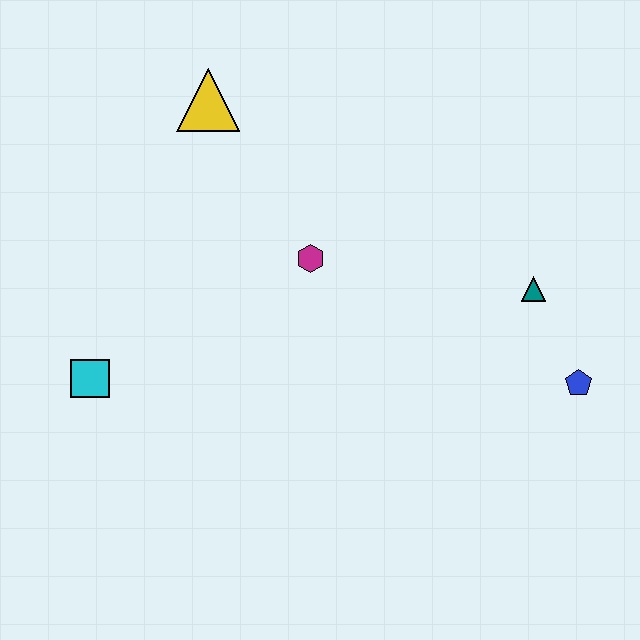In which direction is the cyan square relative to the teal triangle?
The cyan square is to the left of the teal triangle.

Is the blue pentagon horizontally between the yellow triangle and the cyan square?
No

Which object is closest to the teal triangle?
The blue pentagon is closest to the teal triangle.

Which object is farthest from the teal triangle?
The cyan square is farthest from the teal triangle.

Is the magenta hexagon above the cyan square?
Yes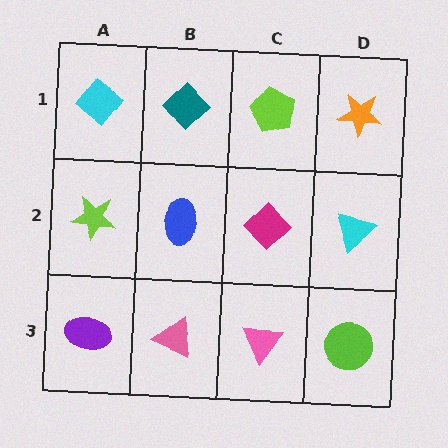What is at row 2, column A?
A lime star.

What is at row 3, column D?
A lime circle.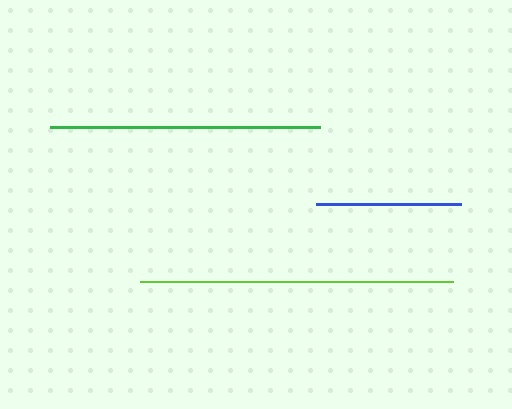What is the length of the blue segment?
The blue segment is approximately 145 pixels long.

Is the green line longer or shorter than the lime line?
The lime line is longer than the green line.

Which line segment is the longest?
The lime line is the longest at approximately 313 pixels.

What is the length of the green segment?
The green segment is approximately 269 pixels long.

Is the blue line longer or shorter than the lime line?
The lime line is longer than the blue line.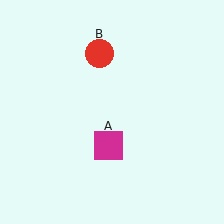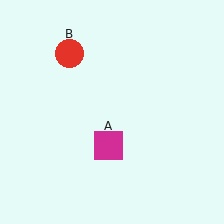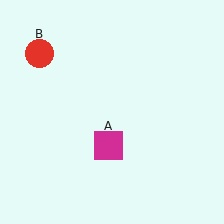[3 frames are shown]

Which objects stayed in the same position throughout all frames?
Magenta square (object A) remained stationary.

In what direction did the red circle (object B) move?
The red circle (object B) moved left.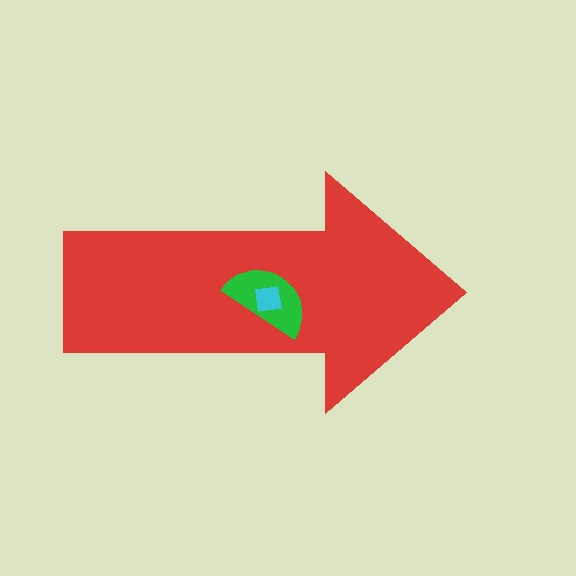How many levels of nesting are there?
3.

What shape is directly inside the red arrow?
The green semicircle.